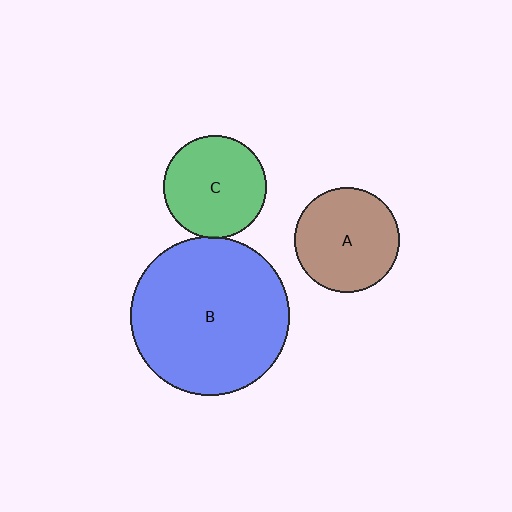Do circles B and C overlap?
Yes.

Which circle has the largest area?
Circle B (blue).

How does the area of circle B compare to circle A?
Approximately 2.3 times.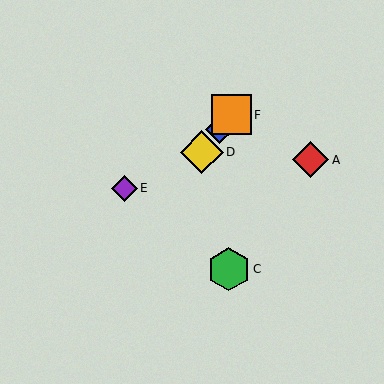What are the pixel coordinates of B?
Object B is at (220, 129).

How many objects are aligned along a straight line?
3 objects (B, D, F) are aligned along a straight line.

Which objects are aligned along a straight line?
Objects B, D, F are aligned along a straight line.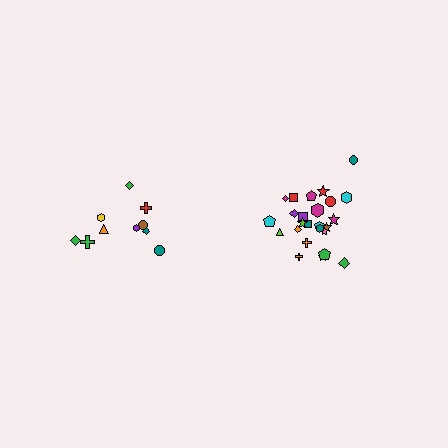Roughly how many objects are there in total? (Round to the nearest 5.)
Roughly 35 objects in total.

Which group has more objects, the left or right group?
The right group.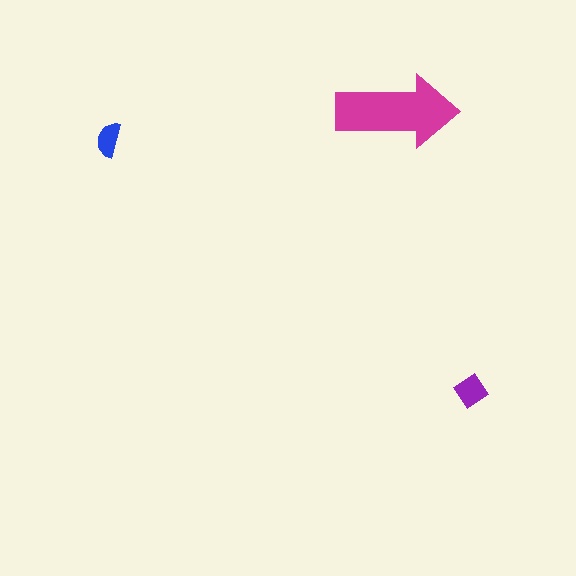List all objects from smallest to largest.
The blue semicircle, the purple diamond, the magenta arrow.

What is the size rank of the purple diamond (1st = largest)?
2nd.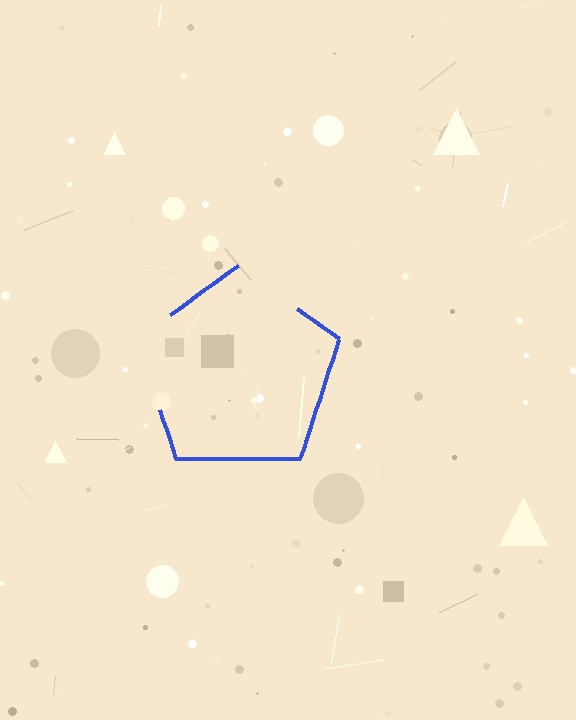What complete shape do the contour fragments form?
The contour fragments form a pentagon.